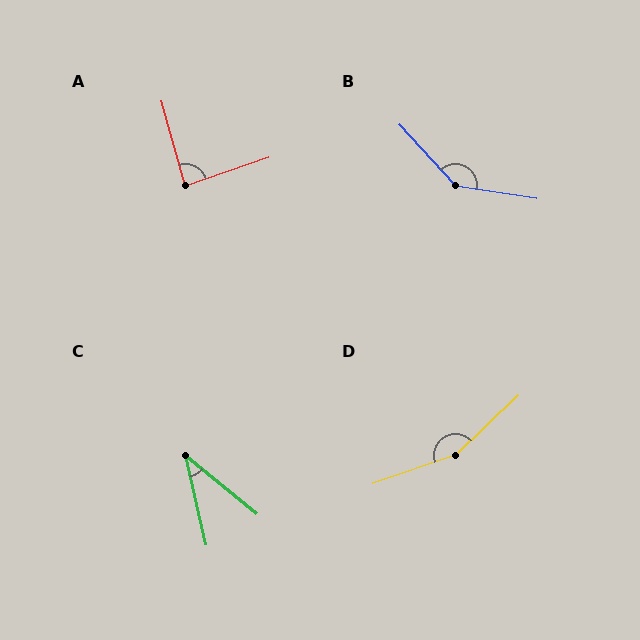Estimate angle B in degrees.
Approximately 141 degrees.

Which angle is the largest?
D, at approximately 155 degrees.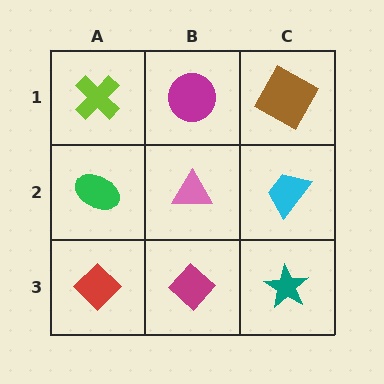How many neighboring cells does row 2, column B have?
4.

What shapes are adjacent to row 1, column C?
A cyan trapezoid (row 2, column C), a magenta circle (row 1, column B).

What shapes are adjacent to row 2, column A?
A lime cross (row 1, column A), a red diamond (row 3, column A), a pink triangle (row 2, column B).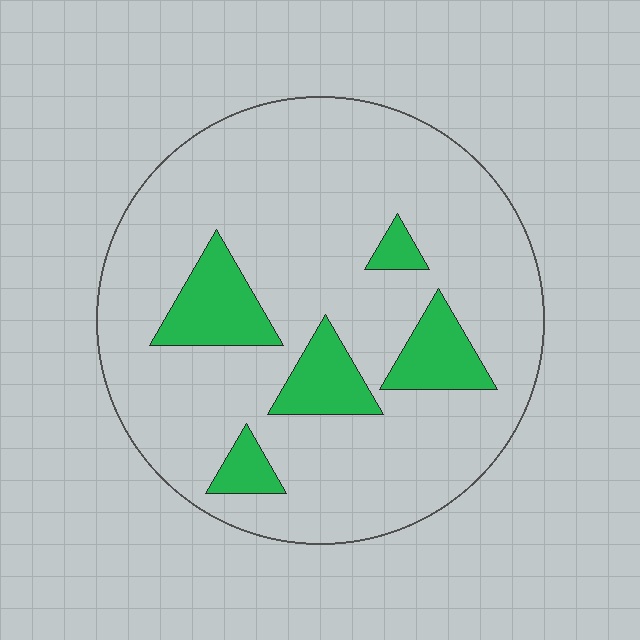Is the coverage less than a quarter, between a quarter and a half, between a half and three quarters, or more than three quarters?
Less than a quarter.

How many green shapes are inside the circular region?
5.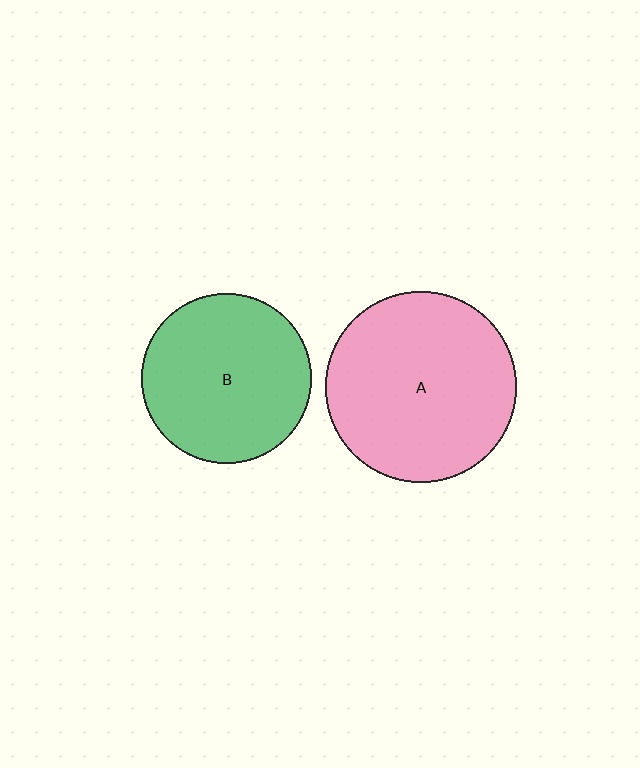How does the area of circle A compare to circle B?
Approximately 1.3 times.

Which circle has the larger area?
Circle A (pink).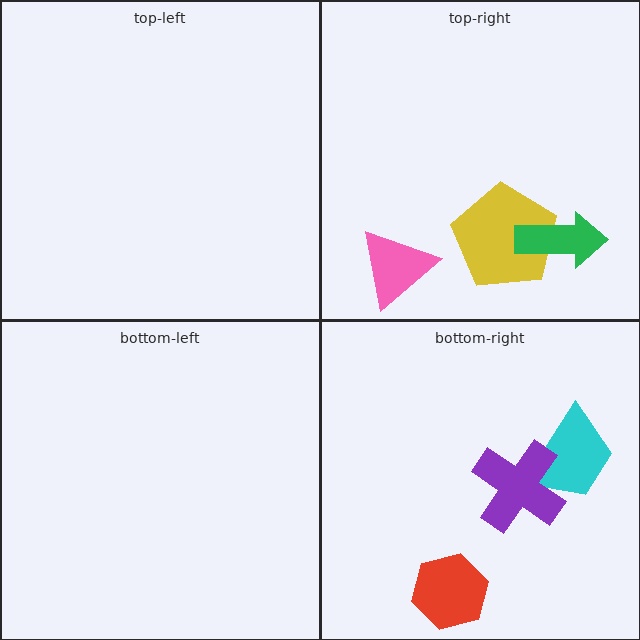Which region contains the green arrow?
The top-right region.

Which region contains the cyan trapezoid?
The bottom-right region.